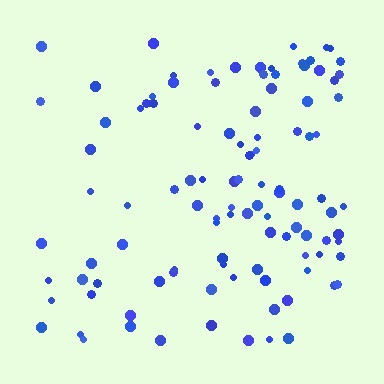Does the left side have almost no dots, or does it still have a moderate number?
Still a moderate number, just noticeably fewer than the right.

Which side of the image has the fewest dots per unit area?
The left.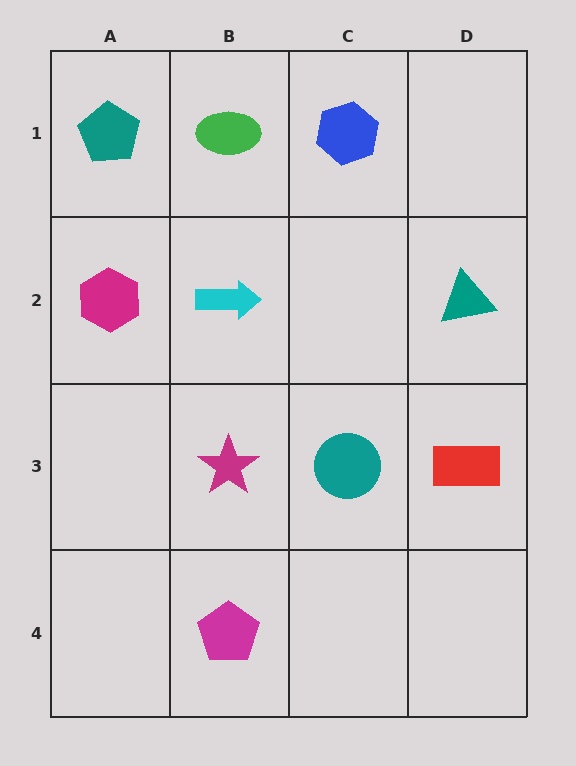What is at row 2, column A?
A magenta hexagon.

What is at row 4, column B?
A magenta pentagon.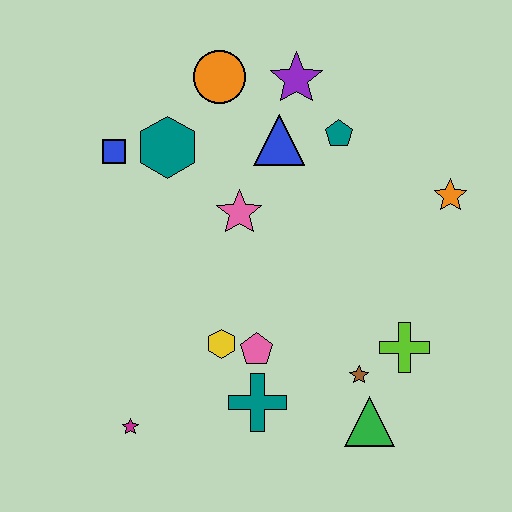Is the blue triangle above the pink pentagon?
Yes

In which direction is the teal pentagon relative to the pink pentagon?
The teal pentagon is above the pink pentagon.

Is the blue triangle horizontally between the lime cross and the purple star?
No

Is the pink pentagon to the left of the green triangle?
Yes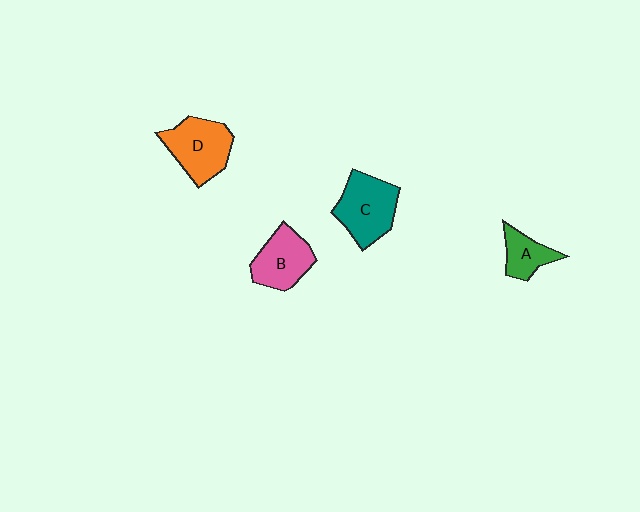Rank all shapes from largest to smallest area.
From largest to smallest: C (teal), D (orange), B (pink), A (green).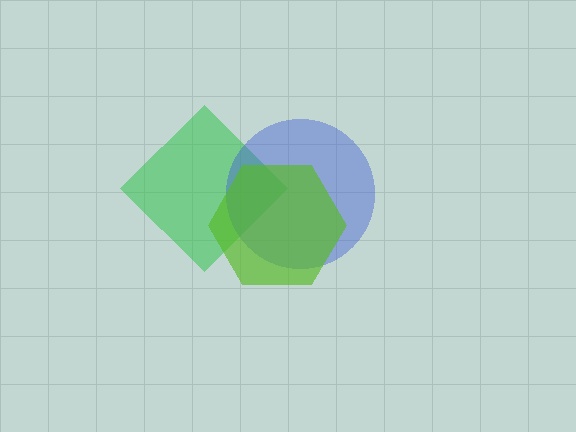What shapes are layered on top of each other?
The layered shapes are: a green diamond, a blue circle, a lime hexagon.